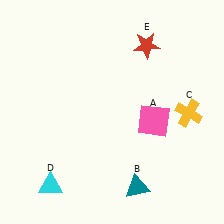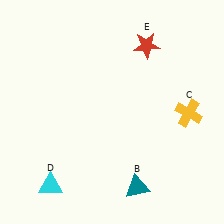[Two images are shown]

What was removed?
The pink square (A) was removed in Image 2.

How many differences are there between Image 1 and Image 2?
There is 1 difference between the two images.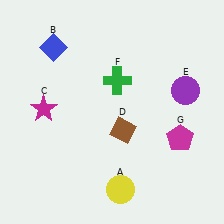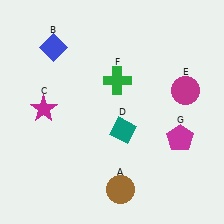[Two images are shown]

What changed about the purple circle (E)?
In Image 1, E is purple. In Image 2, it changed to magenta.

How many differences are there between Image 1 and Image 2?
There are 3 differences between the two images.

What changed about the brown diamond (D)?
In Image 1, D is brown. In Image 2, it changed to teal.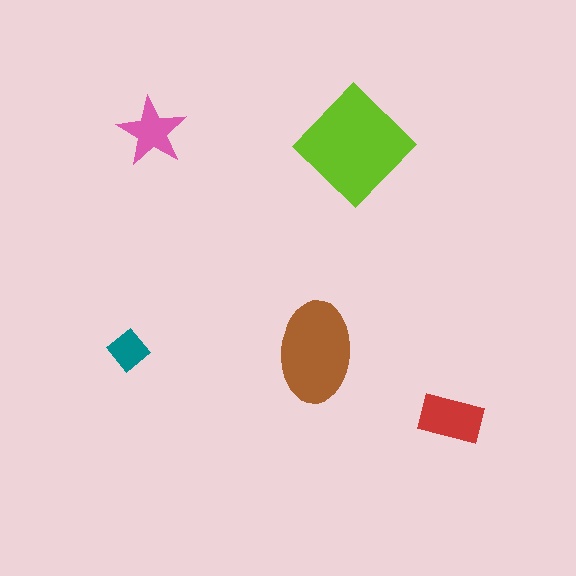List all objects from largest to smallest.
The lime diamond, the brown ellipse, the red rectangle, the pink star, the teal diamond.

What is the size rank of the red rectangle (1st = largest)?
3rd.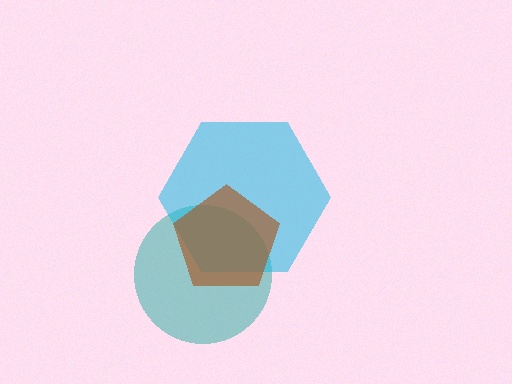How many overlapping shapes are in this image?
There are 3 overlapping shapes in the image.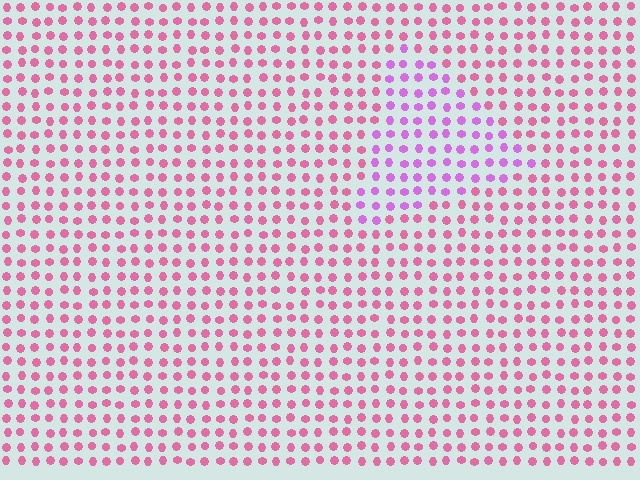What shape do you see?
I see a triangle.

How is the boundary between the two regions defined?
The boundary is defined purely by a slight shift in hue (about 37 degrees). Spacing, size, and orientation are identical on both sides.